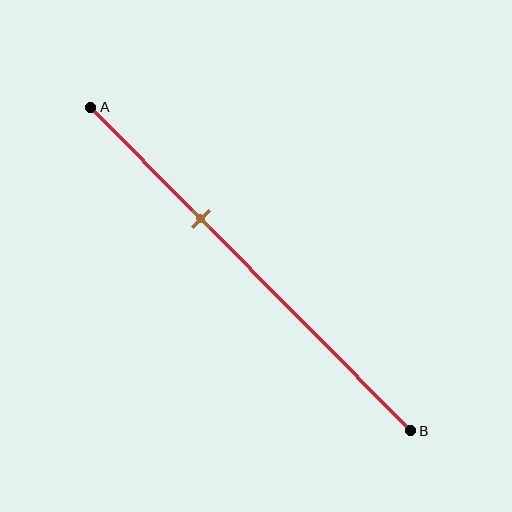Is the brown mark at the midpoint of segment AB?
No, the mark is at about 35% from A, not at the 50% midpoint.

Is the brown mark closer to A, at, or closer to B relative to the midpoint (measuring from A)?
The brown mark is closer to point A than the midpoint of segment AB.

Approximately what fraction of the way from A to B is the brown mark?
The brown mark is approximately 35% of the way from A to B.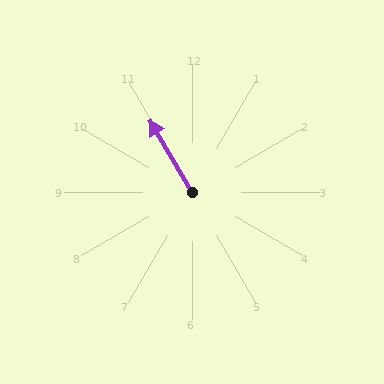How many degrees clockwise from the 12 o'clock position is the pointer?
Approximately 330 degrees.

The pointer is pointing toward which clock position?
Roughly 11 o'clock.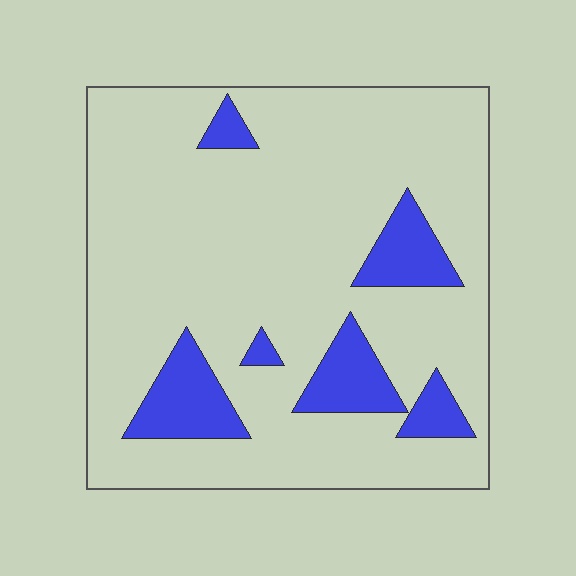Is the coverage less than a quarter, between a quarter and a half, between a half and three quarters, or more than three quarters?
Less than a quarter.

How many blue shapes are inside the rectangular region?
6.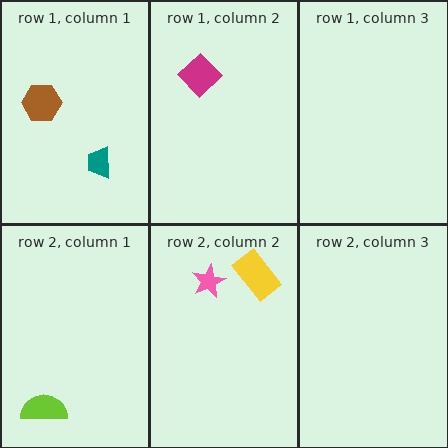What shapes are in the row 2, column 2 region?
The pink star, the yellow rectangle.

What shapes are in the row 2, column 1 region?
The lime semicircle.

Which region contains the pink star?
The row 2, column 2 region.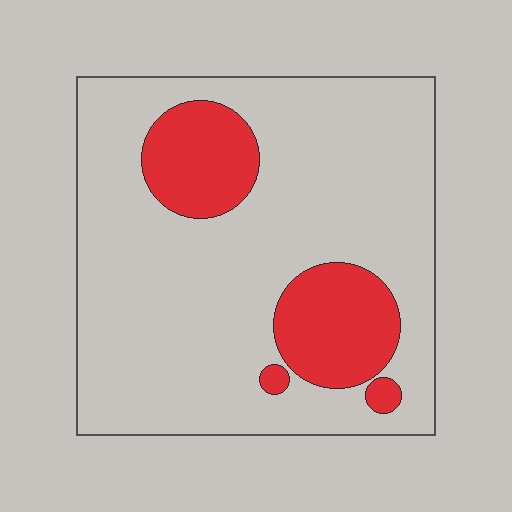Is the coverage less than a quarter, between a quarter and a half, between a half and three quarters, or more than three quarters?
Less than a quarter.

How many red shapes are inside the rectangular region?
4.